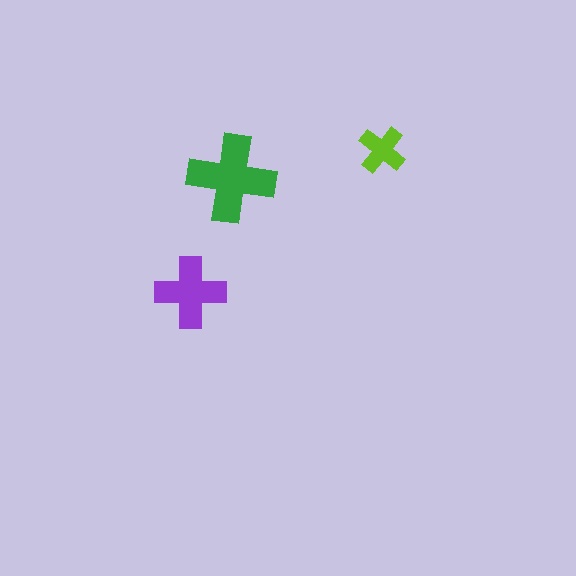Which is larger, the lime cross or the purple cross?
The purple one.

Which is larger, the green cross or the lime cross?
The green one.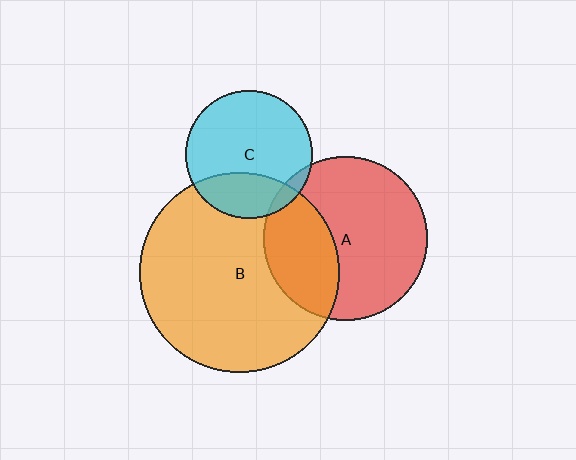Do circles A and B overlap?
Yes.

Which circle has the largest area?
Circle B (orange).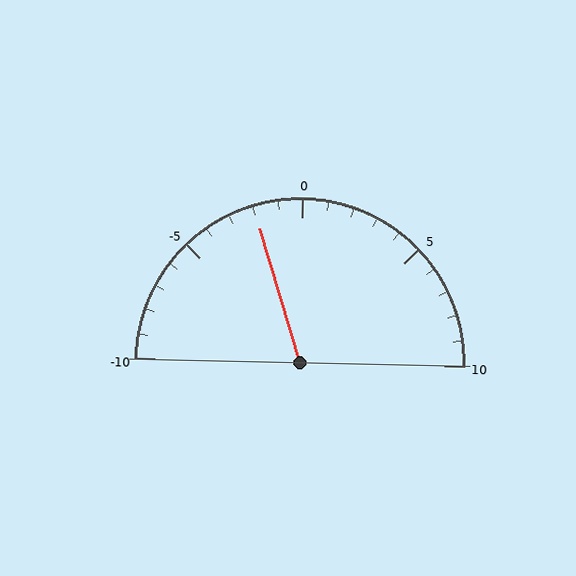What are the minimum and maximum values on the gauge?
The gauge ranges from -10 to 10.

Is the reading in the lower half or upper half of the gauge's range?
The reading is in the lower half of the range (-10 to 10).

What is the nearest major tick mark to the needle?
The nearest major tick mark is 0.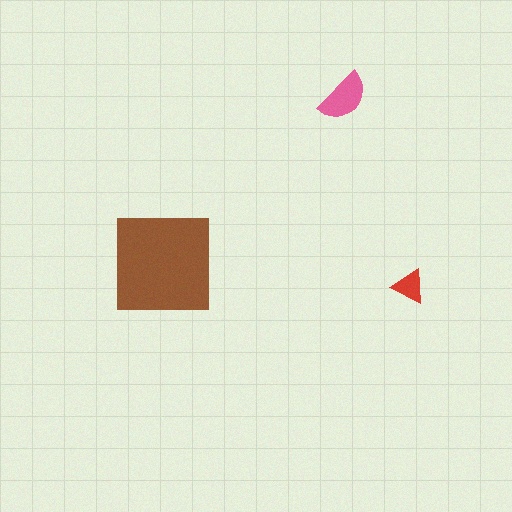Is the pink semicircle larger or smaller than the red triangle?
Larger.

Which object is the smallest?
The red triangle.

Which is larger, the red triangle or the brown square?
The brown square.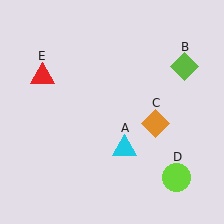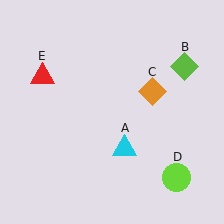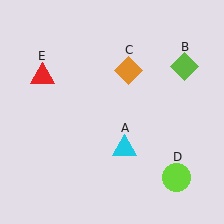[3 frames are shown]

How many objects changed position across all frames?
1 object changed position: orange diamond (object C).